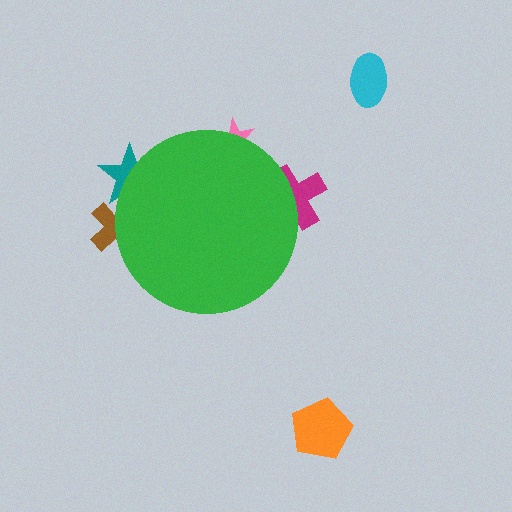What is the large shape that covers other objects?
A green circle.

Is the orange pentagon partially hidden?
No, the orange pentagon is fully visible.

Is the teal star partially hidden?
Yes, the teal star is partially hidden behind the green circle.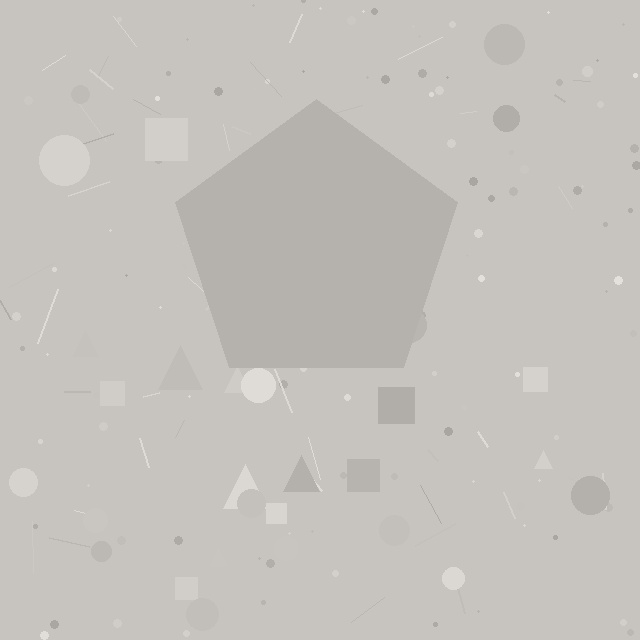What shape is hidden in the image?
A pentagon is hidden in the image.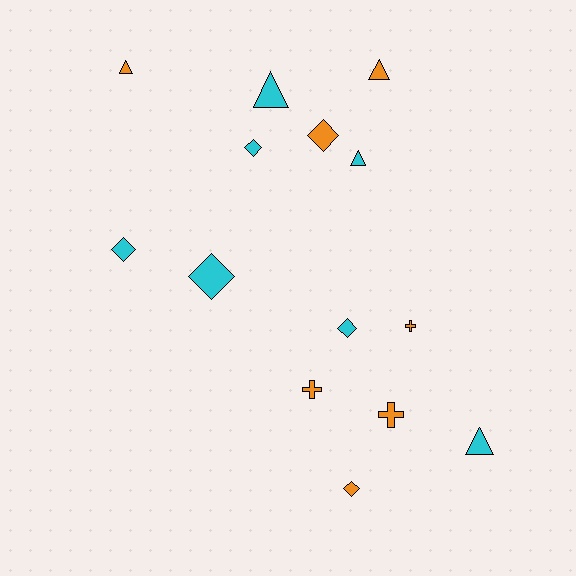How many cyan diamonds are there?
There are 4 cyan diamonds.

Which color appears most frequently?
Orange, with 7 objects.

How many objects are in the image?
There are 14 objects.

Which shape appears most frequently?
Diamond, with 6 objects.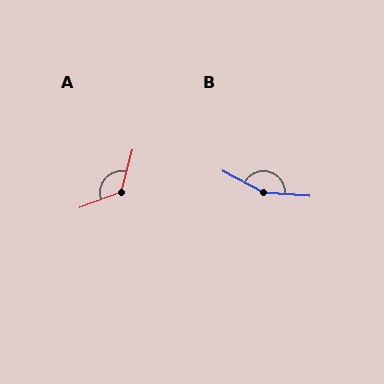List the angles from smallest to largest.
A (125°), B (156°).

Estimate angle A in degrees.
Approximately 125 degrees.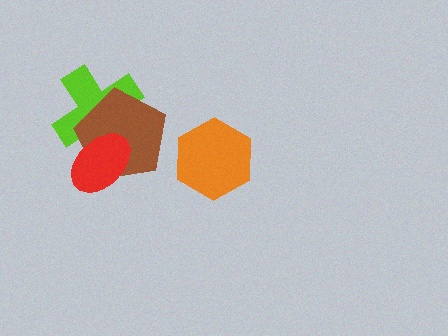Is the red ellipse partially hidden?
No, no other shape covers it.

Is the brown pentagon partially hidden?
Yes, it is partially covered by another shape.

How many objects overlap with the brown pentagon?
2 objects overlap with the brown pentagon.